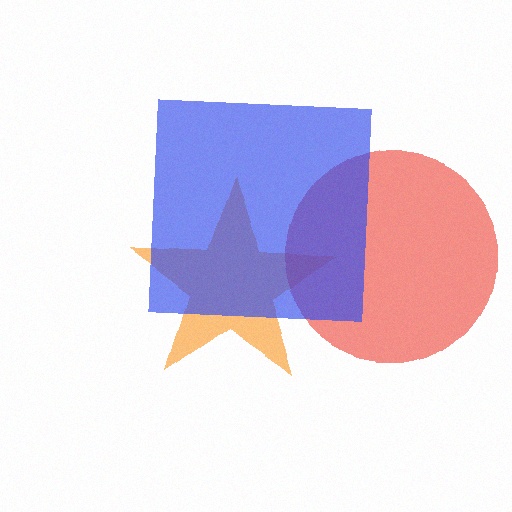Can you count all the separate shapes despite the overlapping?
Yes, there are 3 separate shapes.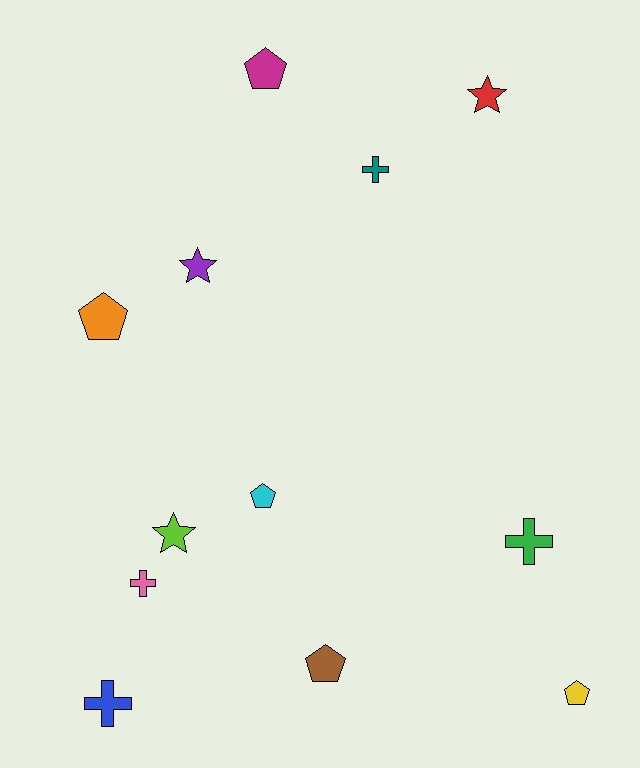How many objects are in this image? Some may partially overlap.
There are 12 objects.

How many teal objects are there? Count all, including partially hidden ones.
There is 1 teal object.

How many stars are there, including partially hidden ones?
There are 3 stars.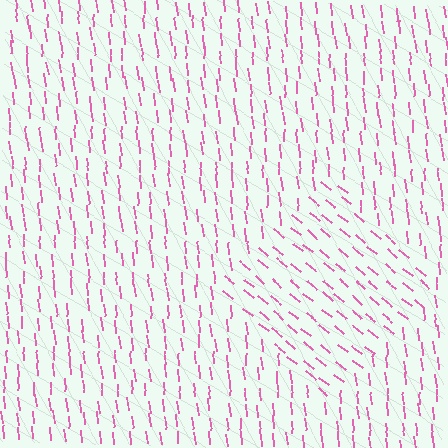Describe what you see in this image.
The image is filled with small pink line segments. A diamond region in the image has lines oriented differently from the surrounding lines, creating a visible texture boundary.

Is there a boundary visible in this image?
Yes, there is a texture boundary formed by a change in line orientation.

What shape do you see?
I see a diamond.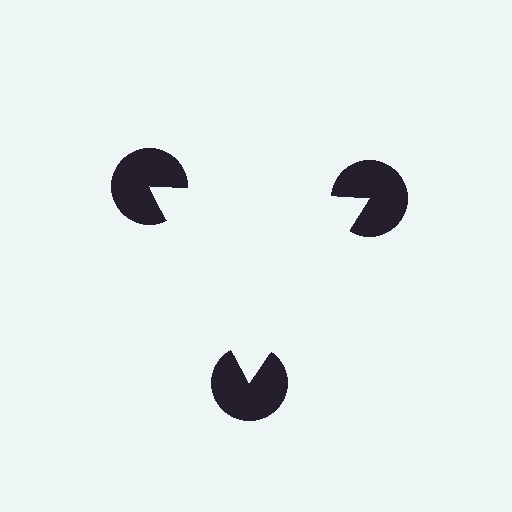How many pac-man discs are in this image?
There are 3 — one at each vertex of the illusory triangle.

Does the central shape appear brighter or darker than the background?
It typically appears slightly brighter than the background, even though no actual brightness change is drawn.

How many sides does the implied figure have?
3 sides.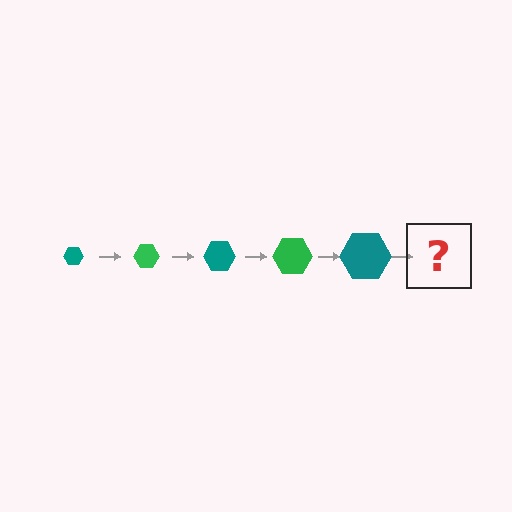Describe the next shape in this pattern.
It should be a green hexagon, larger than the previous one.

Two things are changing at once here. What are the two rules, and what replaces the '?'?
The two rules are that the hexagon grows larger each step and the color cycles through teal and green. The '?' should be a green hexagon, larger than the previous one.